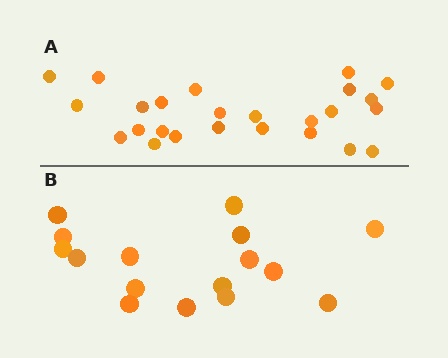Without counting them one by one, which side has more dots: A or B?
Region A (the top region) has more dots.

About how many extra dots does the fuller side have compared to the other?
Region A has roughly 8 or so more dots than region B.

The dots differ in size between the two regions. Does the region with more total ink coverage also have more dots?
No. Region B has more total ink coverage because its dots are larger, but region A actually contains more individual dots. Total area can be misleading — the number of items is what matters here.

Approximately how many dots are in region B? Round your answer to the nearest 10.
About 20 dots. (The exact count is 16, which rounds to 20.)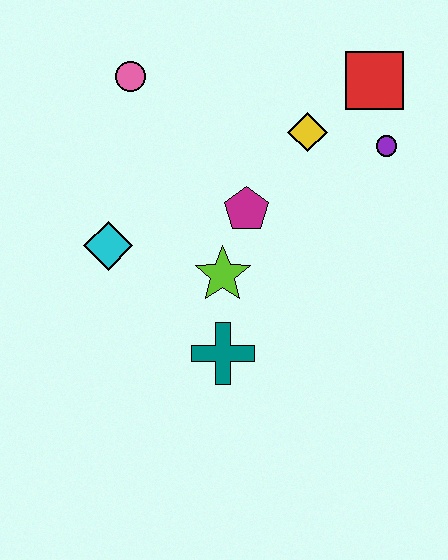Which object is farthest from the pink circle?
The teal cross is farthest from the pink circle.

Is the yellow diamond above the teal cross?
Yes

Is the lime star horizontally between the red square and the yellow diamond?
No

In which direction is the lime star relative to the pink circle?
The lime star is below the pink circle.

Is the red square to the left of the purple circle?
Yes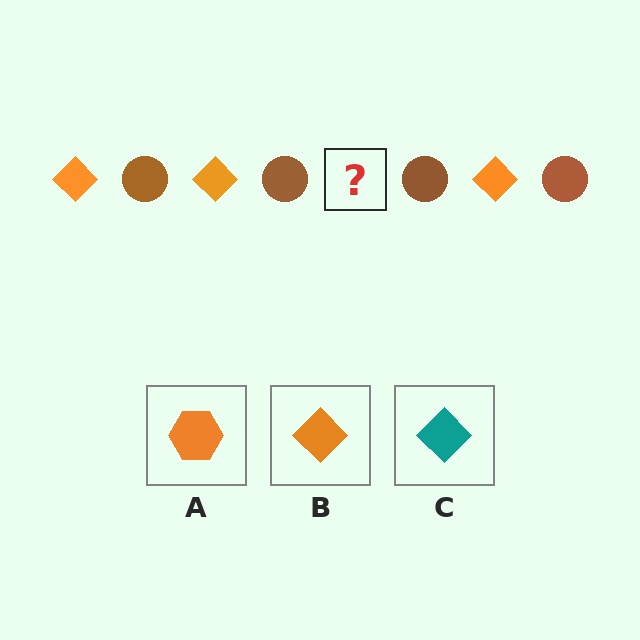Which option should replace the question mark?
Option B.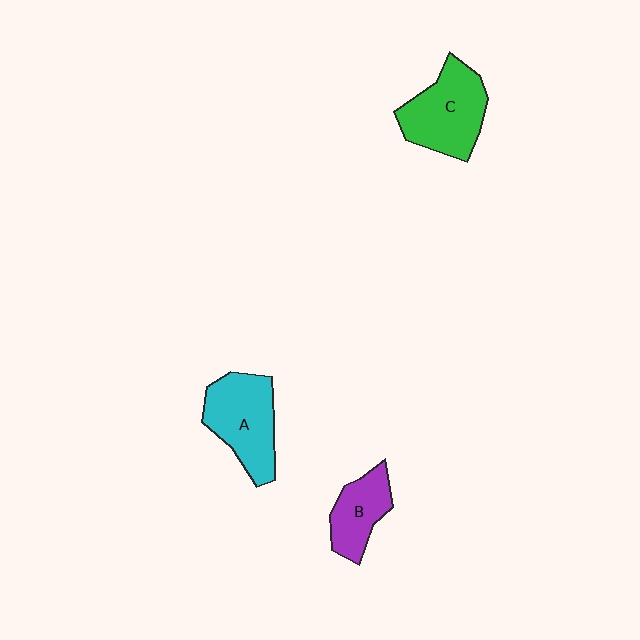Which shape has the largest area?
Shape C (green).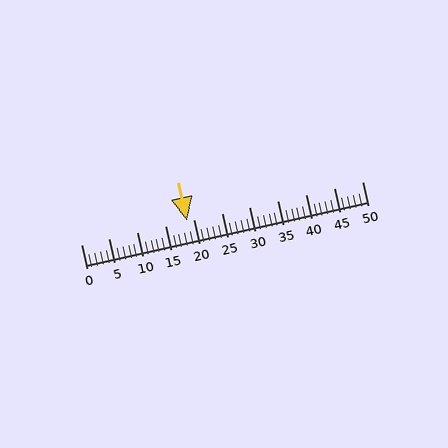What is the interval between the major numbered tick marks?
The major tick marks are spaced 5 units apart.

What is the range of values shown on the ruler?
The ruler shows values from 0 to 50.